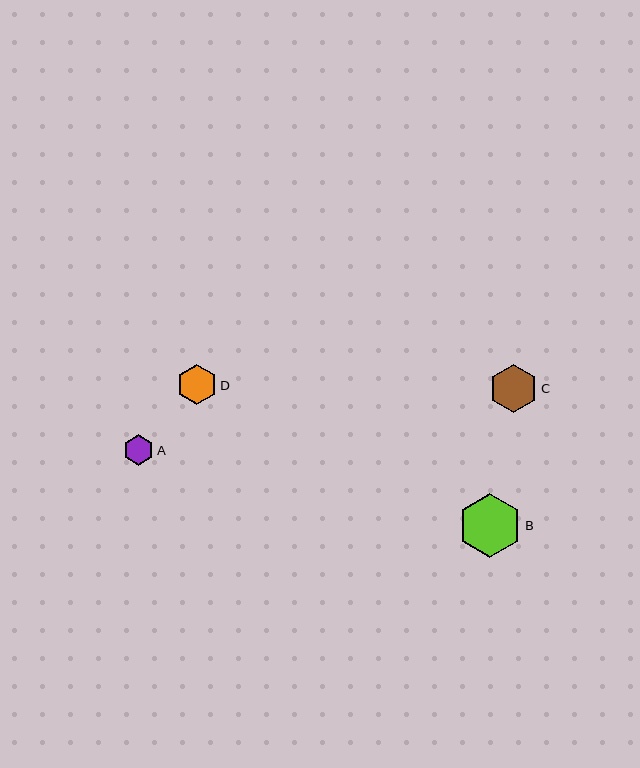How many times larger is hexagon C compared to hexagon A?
Hexagon C is approximately 1.6 times the size of hexagon A.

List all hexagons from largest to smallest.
From largest to smallest: B, C, D, A.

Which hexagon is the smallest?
Hexagon A is the smallest with a size of approximately 30 pixels.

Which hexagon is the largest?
Hexagon B is the largest with a size of approximately 64 pixels.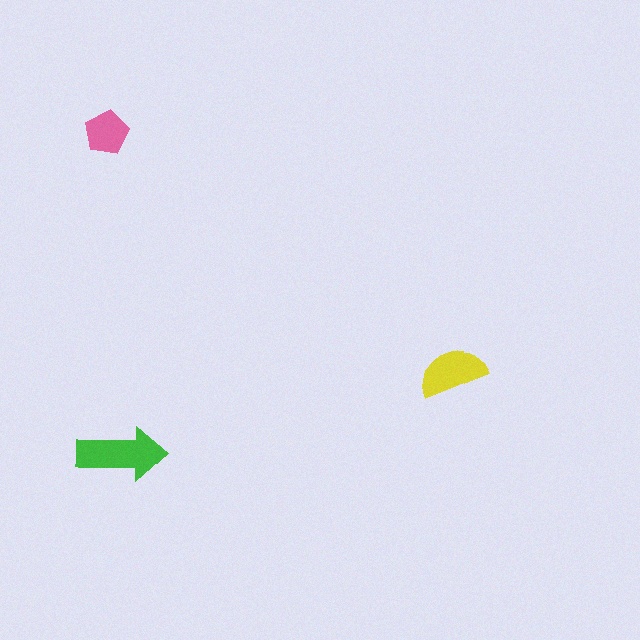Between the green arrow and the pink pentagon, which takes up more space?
The green arrow.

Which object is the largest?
The green arrow.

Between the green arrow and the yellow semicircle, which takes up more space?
The green arrow.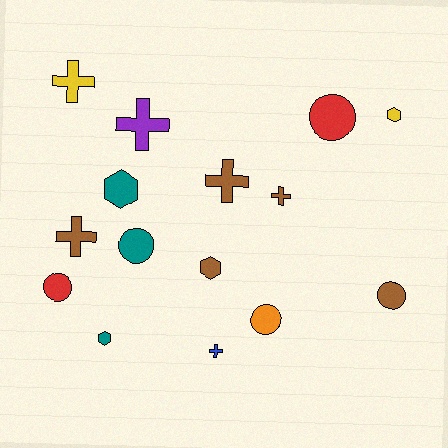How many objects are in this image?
There are 15 objects.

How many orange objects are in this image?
There is 1 orange object.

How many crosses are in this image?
There are 6 crosses.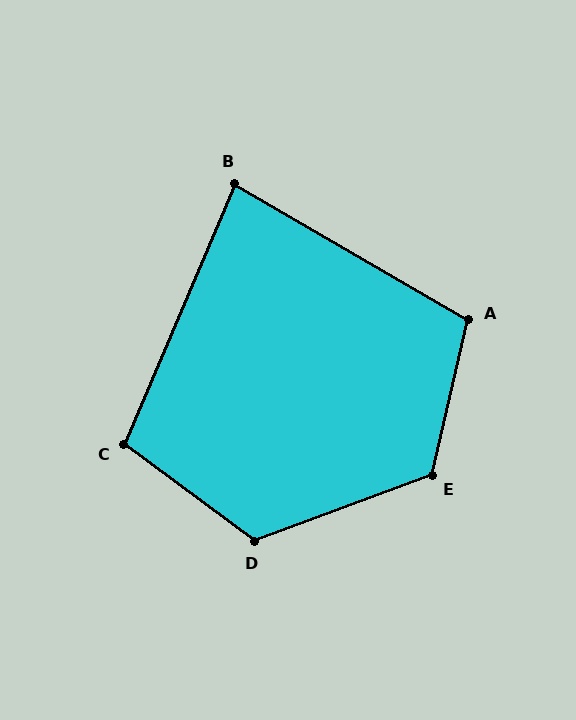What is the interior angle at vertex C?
Approximately 104 degrees (obtuse).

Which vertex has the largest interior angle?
E, at approximately 123 degrees.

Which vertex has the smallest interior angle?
B, at approximately 83 degrees.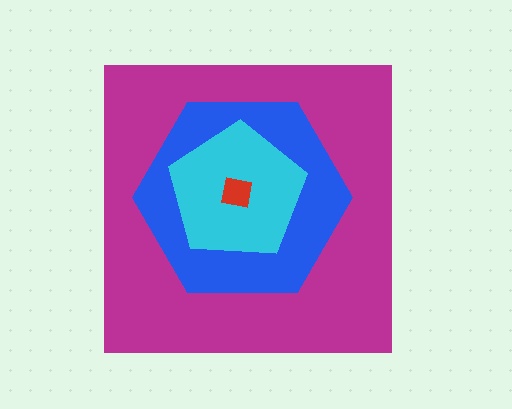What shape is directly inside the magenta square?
The blue hexagon.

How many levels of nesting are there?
4.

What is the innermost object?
The red square.